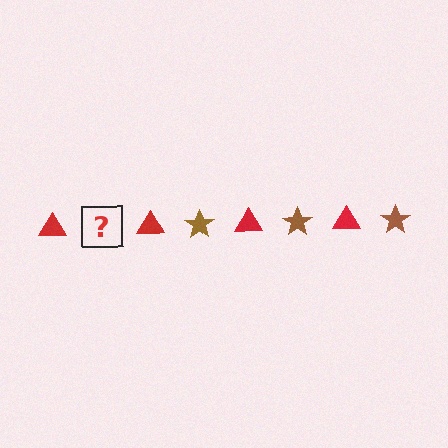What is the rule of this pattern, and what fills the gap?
The rule is that the pattern alternates between red triangle and brown star. The gap should be filled with a brown star.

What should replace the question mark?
The question mark should be replaced with a brown star.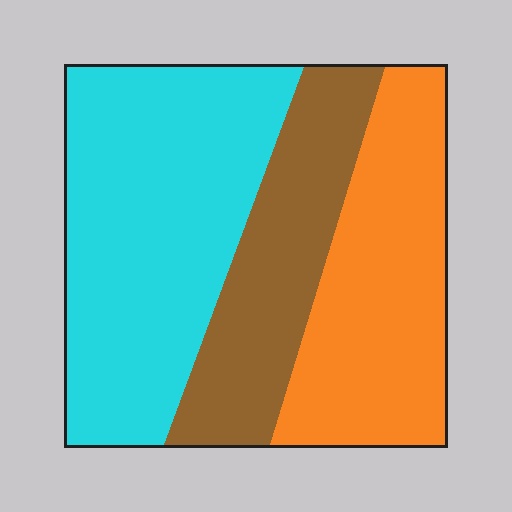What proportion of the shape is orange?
Orange covers 31% of the shape.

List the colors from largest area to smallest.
From largest to smallest: cyan, orange, brown.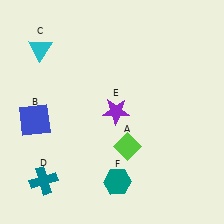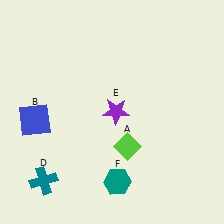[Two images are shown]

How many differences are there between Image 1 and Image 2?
There is 1 difference between the two images.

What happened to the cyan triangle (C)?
The cyan triangle (C) was removed in Image 2. It was in the top-left area of Image 1.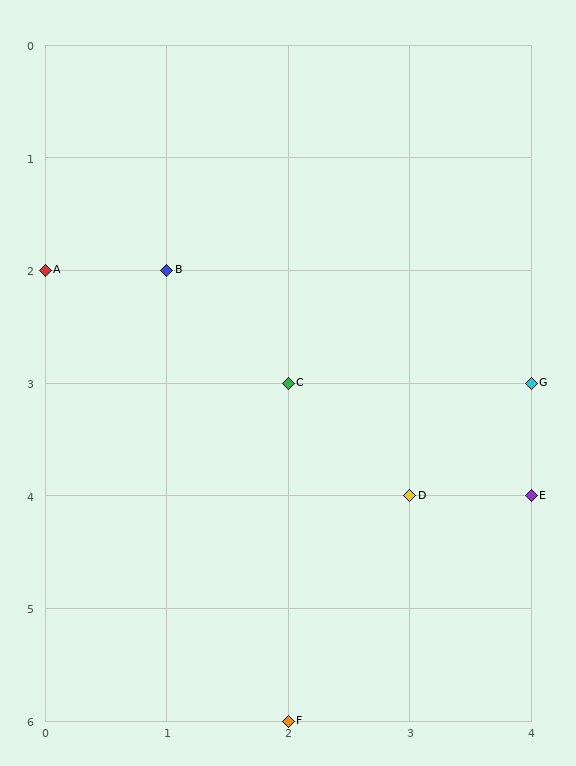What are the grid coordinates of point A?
Point A is at grid coordinates (0, 2).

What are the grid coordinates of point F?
Point F is at grid coordinates (2, 6).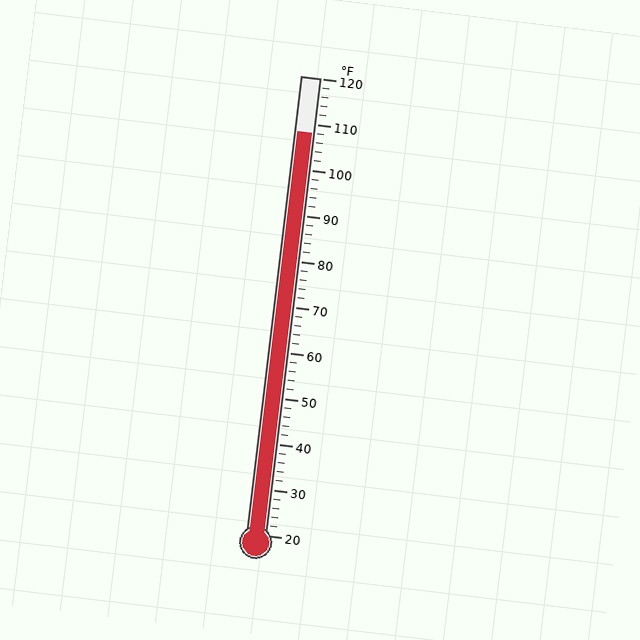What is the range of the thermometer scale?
The thermometer scale ranges from 20°F to 120°F.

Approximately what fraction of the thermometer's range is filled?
The thermometer is filled to approximately 90% of its range.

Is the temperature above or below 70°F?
The temperature is above 70°F.